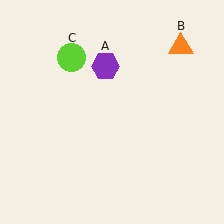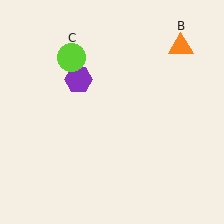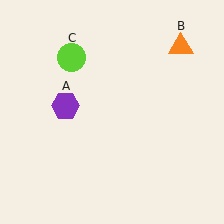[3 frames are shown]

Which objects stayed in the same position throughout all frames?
Orange triangle (object B) and lime circle (object C) remained stationary.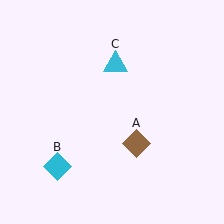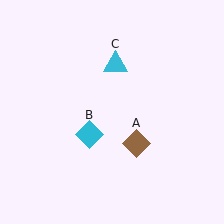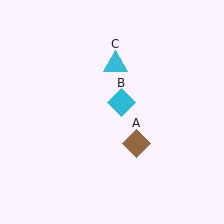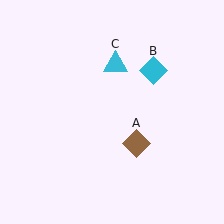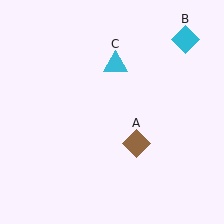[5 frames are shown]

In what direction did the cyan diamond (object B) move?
The cyan diamond (object B) moved up and to the right.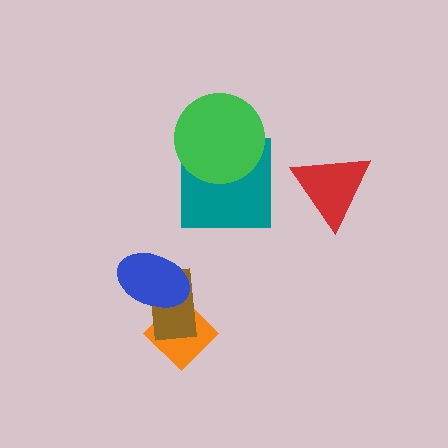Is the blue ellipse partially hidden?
No, no other shape covers it.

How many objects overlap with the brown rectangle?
2 objects overlap with the brown rectangle.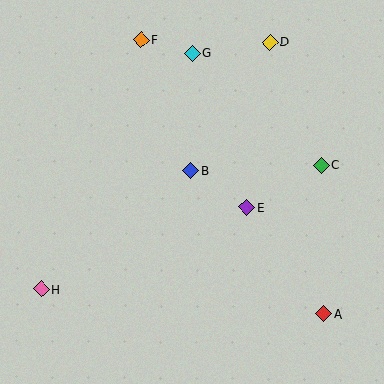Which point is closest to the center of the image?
Point B at (191, 171) is closest to the center.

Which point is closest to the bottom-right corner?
Point A is closest to the bottom-right corner.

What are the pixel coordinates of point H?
Point H is at (41, 289).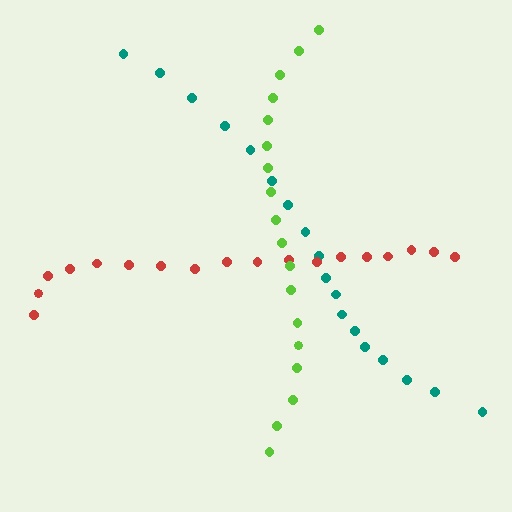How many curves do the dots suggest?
There are 3 distinct paths.